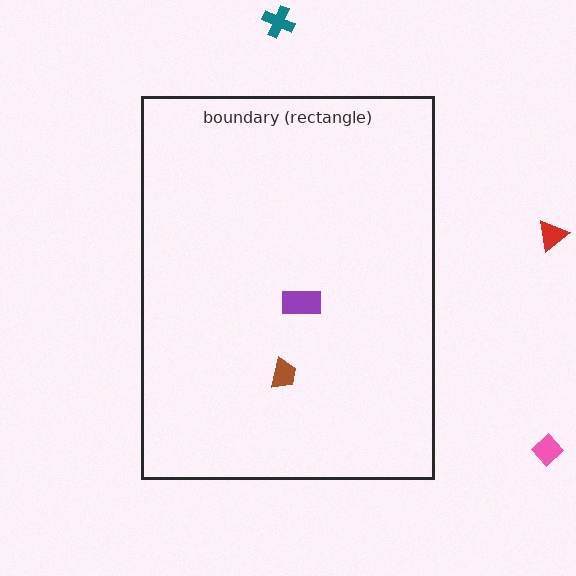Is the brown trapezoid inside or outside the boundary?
Inside.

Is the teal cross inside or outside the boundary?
Outside.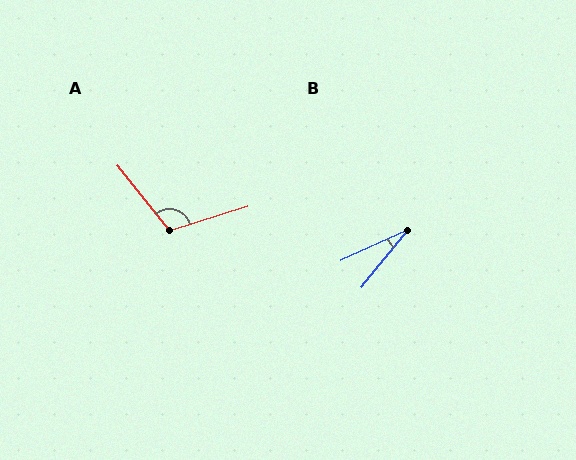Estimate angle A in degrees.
Approximately 111 degrees.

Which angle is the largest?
A, at approximately 111 degrees.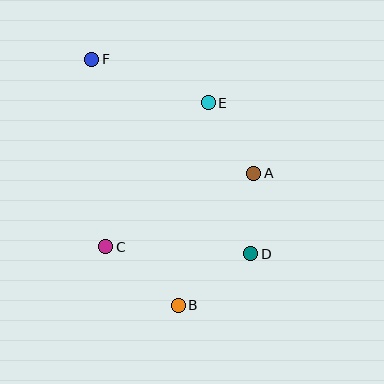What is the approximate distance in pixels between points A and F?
The distance between A and F is approximately 198 pixels.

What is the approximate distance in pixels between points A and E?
The distance between A and E is approximately 84 pixels.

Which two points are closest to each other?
Points A and D are closest to each other.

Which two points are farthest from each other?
Points B and F are farthest from each other.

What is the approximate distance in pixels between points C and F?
The distance between C and F is approximately 188 pixels.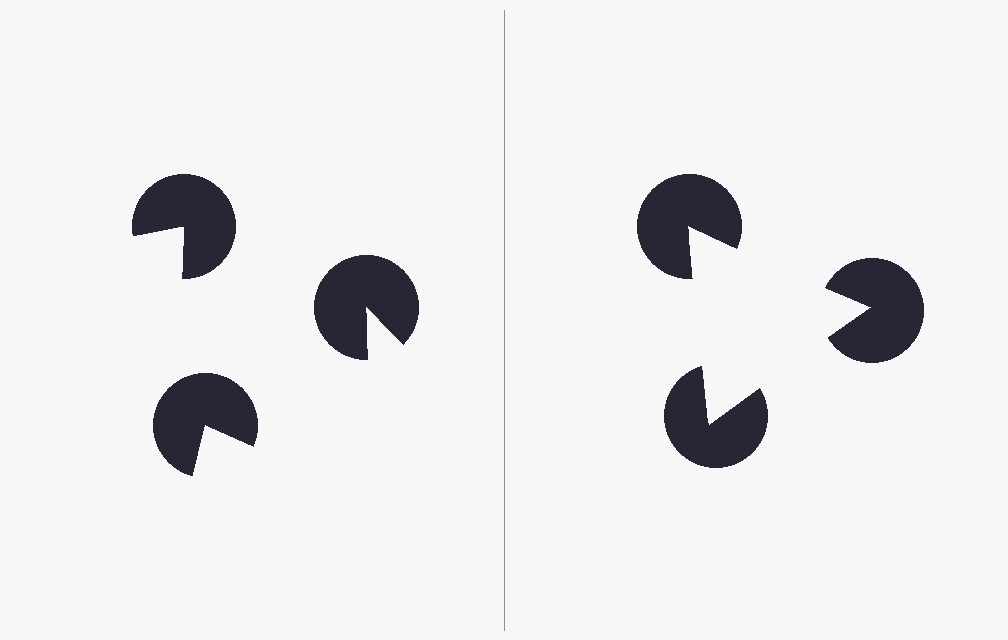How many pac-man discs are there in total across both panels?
6 — 3 on each side.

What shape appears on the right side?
An illusory triangle.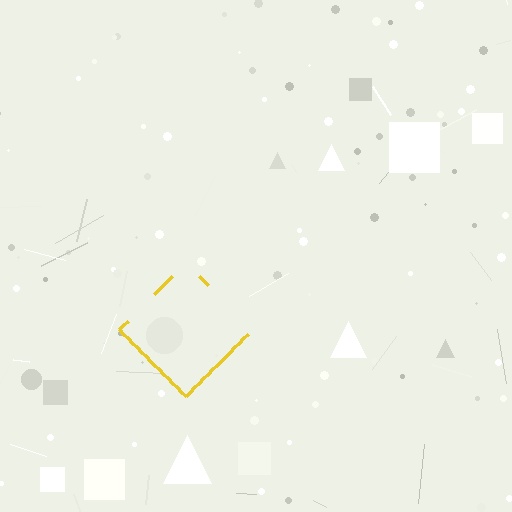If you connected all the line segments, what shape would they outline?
They would outline a diamond.